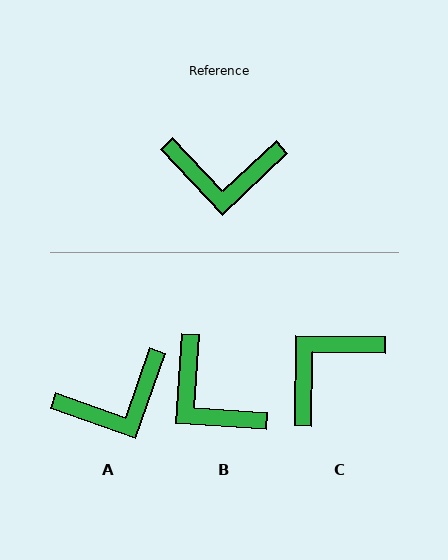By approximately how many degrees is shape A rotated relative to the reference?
Approximately 27 degrees counter-clockwise.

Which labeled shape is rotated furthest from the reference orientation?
C, about 134 degrees away.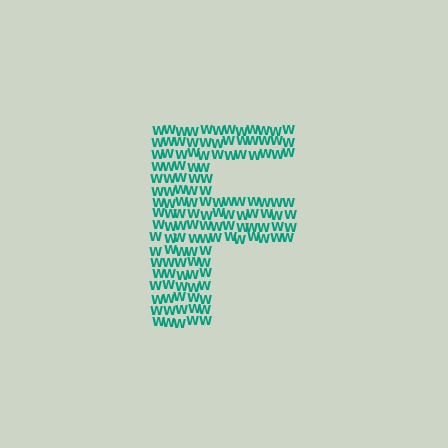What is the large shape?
The large shape is the letter F.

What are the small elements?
The small elements are letter W's.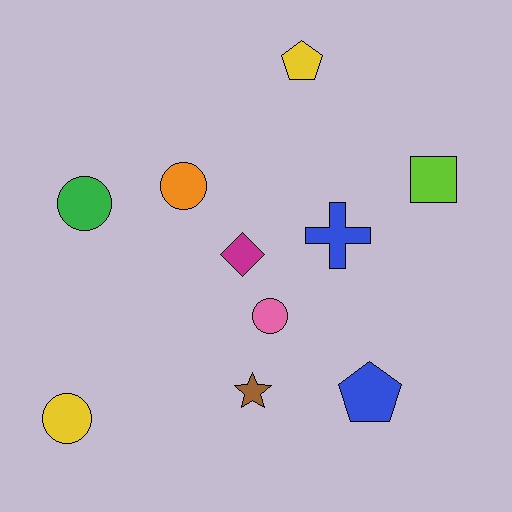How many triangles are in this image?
There are no triangles.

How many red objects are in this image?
There are no red objects.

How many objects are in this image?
There are 10 objects.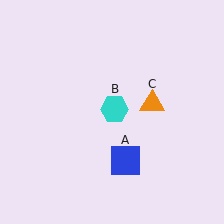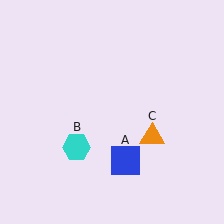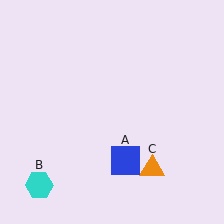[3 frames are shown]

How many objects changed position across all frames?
2 objects changed position: cyan hexagon (object B), orange triangle (object C).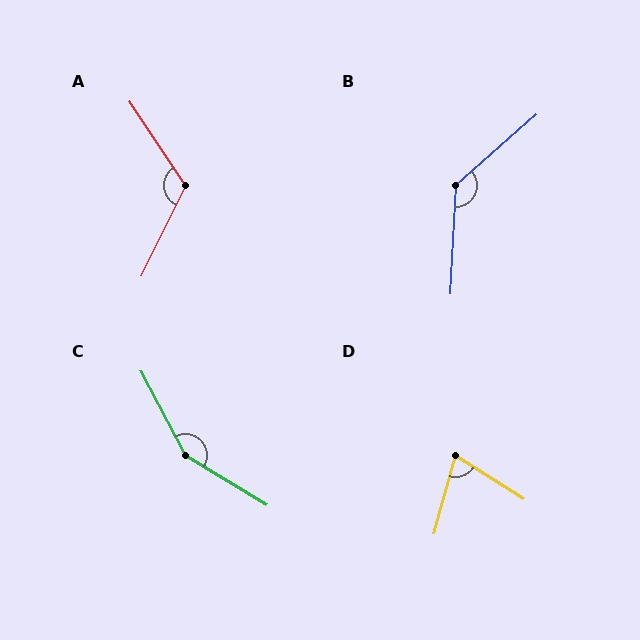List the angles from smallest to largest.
D (73°), A (120°), B (134°), C (149°).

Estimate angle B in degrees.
Approximately 134 degrees.